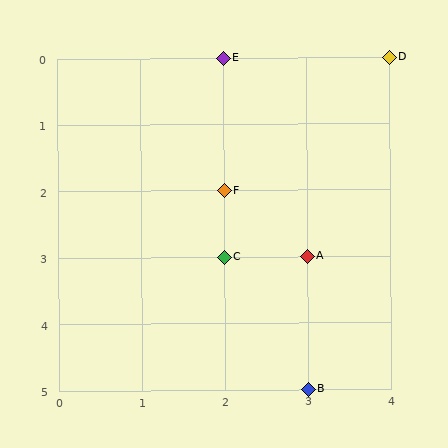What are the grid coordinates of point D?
Point D is at grid coordinates (4, 0).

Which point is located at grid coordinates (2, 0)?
Point E is at (2, 0).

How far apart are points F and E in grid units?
Points F and E are 2 rows apart.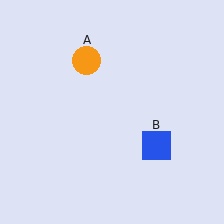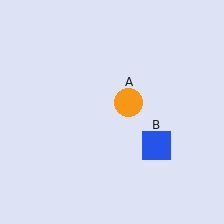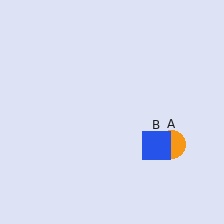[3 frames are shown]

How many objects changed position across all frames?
1 object changed position: orange circle (object A).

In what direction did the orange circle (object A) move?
The orange circle (object A) moved down and to the right.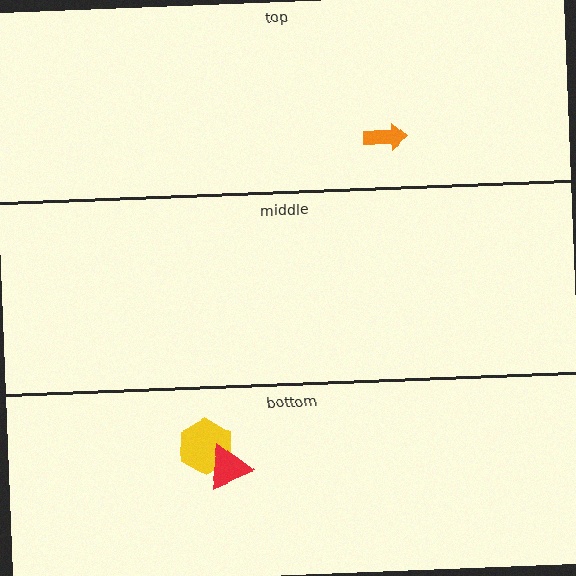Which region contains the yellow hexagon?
The bottom region.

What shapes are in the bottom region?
The yellow hexagon, the red triangle.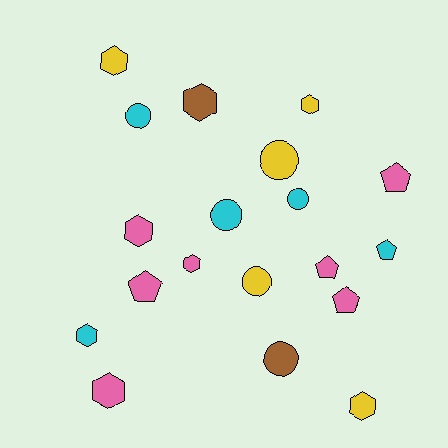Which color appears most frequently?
Pink, with 7 objects.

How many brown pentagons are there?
There are no brown pentagons.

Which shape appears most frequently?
Hexagon, with 8 objects.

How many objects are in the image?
There are 19 objects.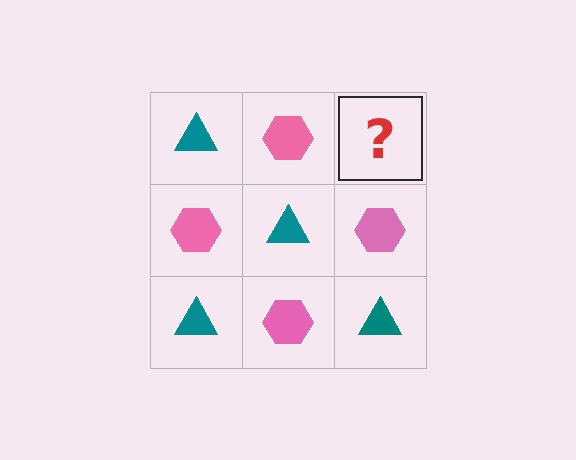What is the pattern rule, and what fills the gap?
The rule is that it alternates teal triangle and pink hexagon in a checkerboard pattern. The gap should be filled with a teal triangle.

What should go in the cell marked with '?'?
The missing cell should contain a teal triangle.